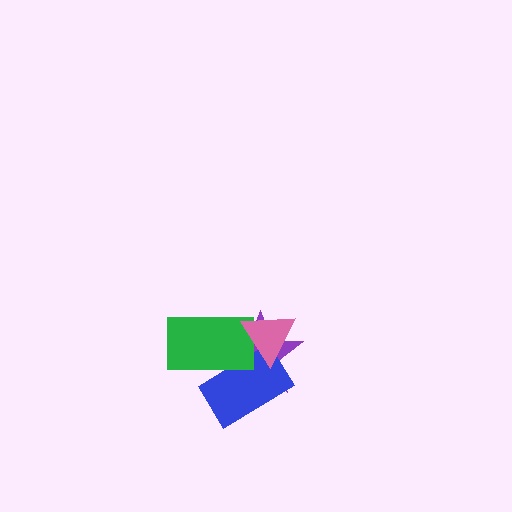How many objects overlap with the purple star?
3 objects overlap with the purple star.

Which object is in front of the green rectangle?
The pink triangle is in front of the green rectangle.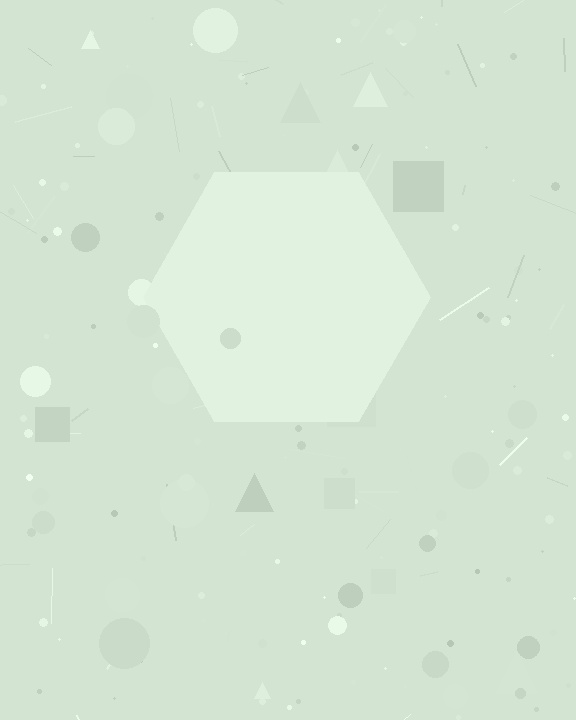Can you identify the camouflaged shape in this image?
The camouflaged shape is a hexagon.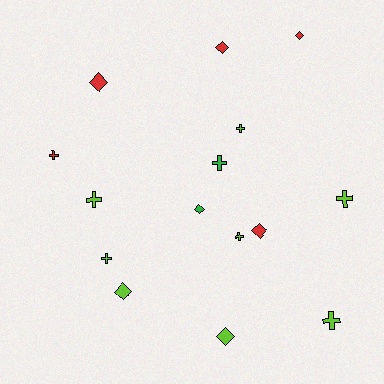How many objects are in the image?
There are 15 objects.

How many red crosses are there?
There is 1 red cross.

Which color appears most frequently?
Lime, with 8 objects.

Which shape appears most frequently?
Cross, with 8 objects.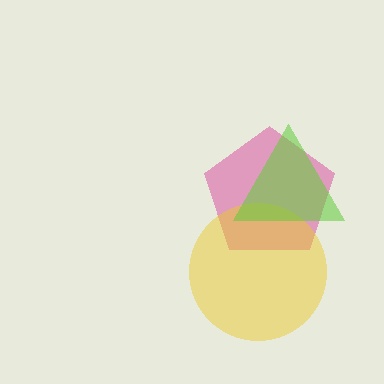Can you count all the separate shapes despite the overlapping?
Yes, there are 3 separate shapes.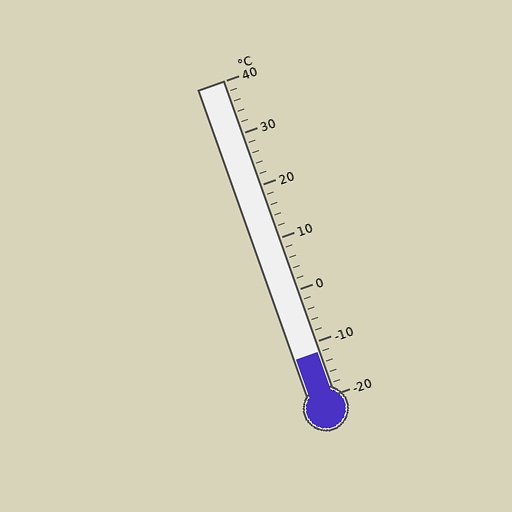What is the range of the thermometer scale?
The thermometer scale ranges from -20°C to 40°C.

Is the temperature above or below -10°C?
The temperature is below -10°C.